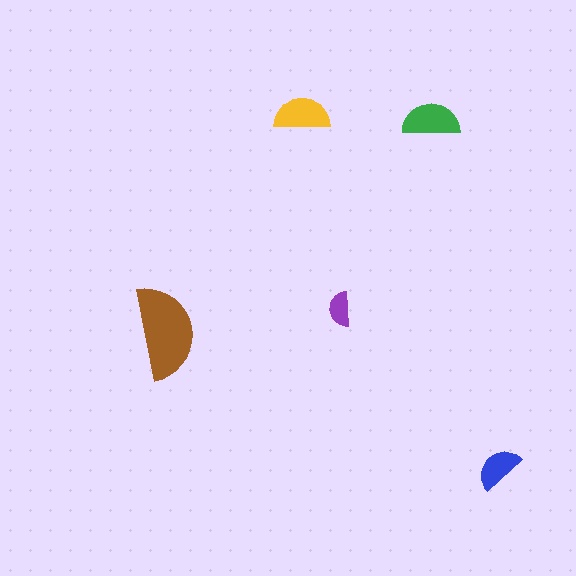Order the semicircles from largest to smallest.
the brown one, the green one, the yellow one, the blue one, the purple one.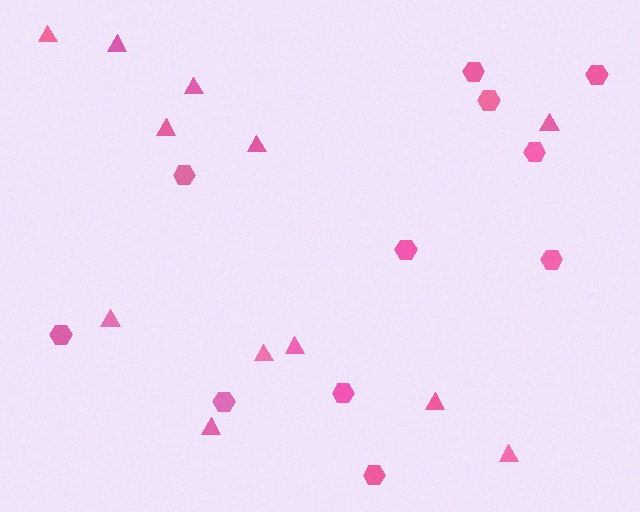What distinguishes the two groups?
There are 2 groups: one group of triangles (12) and one group of hexagons (11).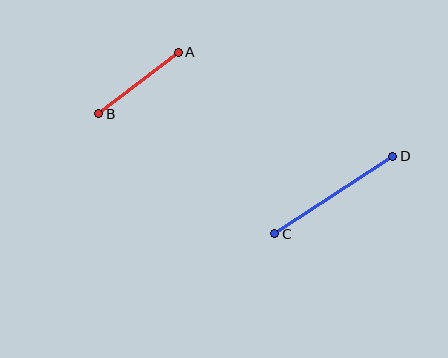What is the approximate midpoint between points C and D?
The midpoint is at approximately (334, 195) pixels.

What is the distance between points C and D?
The distance is approximately 141 pixels.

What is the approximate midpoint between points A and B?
The midpoint is at approximately (138, 83) pixels.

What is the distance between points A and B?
The distance is approximately 100 pixels.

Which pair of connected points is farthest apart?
Points C and D are farthest apart.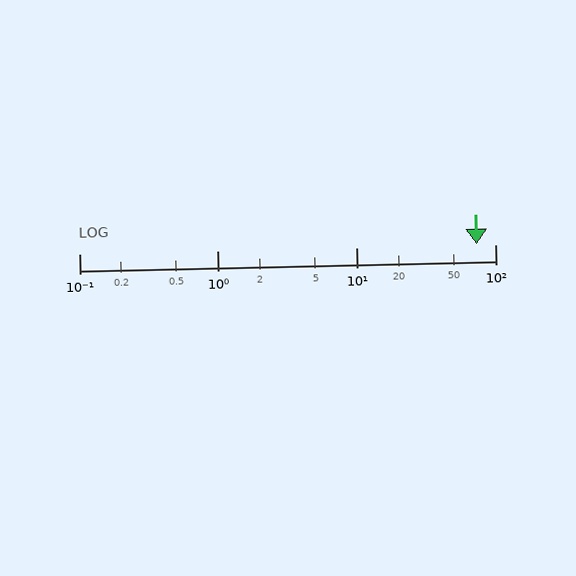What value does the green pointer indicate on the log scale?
The pointer indicates approximately 74.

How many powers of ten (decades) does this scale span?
The scale spans 3 decades, from 0.1 to 100.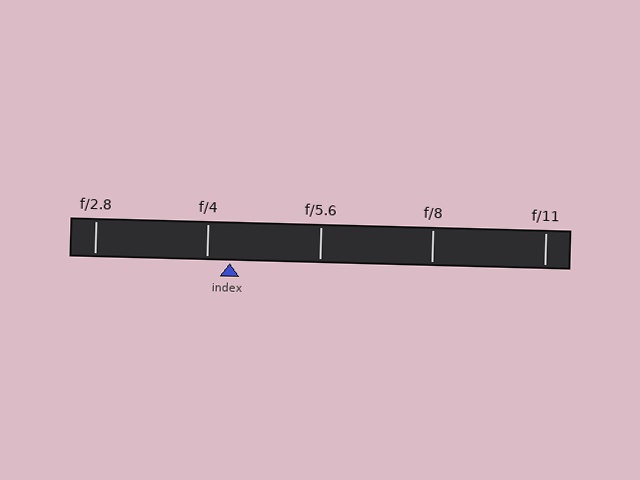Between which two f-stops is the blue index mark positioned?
The index mark is between f/4 and f/5.6.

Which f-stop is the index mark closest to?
The index mark is closest to f/4.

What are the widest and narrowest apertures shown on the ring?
The widest aperture shown is f/2.8 and the narrowest is f/11.